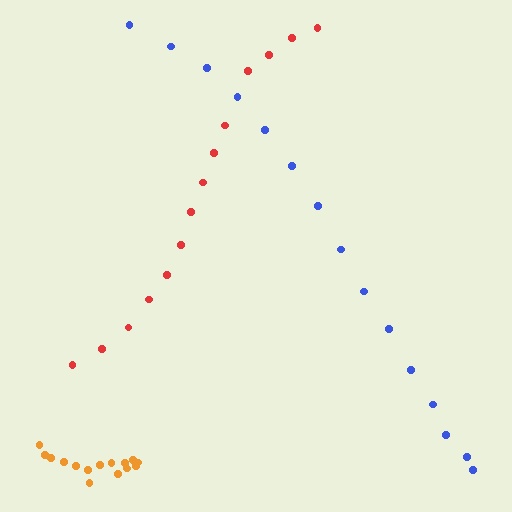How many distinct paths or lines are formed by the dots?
There are 3 distinct paths.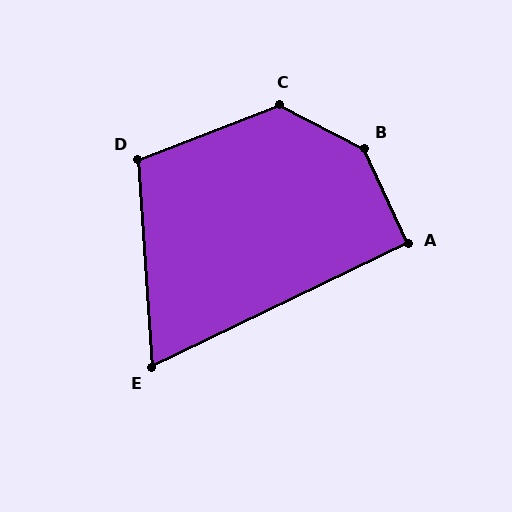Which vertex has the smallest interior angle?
E, at approximately 68 degrees.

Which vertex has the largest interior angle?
B, at approximately 142 degrees.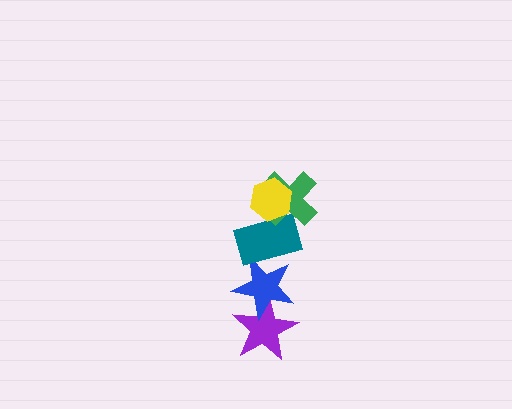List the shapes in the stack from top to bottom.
From top to bottom: the yellow hexagon, the green cross, the teal rectangle, the blue star, the purple star.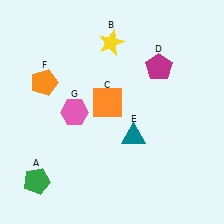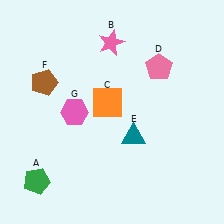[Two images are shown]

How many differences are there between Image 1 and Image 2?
There are 3 differences between the two images.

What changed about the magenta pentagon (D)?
In Image 1, D is magenta. In Image 2, it changed to pink.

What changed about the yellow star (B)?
In Image 1, B is yellow. In Image 2, it changed to pink.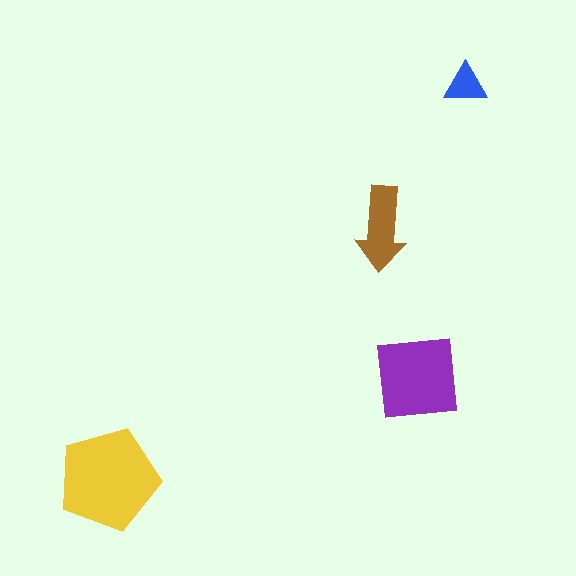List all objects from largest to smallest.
The yellow pentagon, the purple square, the brown arrow, the blue triangle.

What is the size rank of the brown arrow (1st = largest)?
3rd.